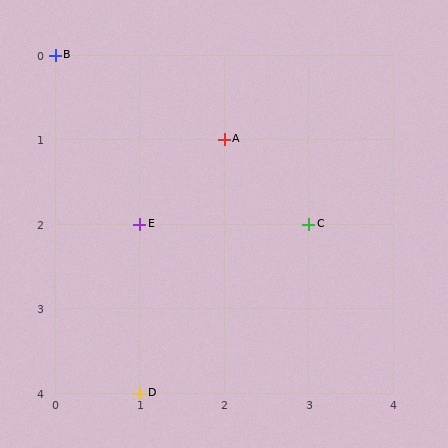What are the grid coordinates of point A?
Point A is at grid coordinates (2, 1).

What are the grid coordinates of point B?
Point B is at grid coordinates (0, 0).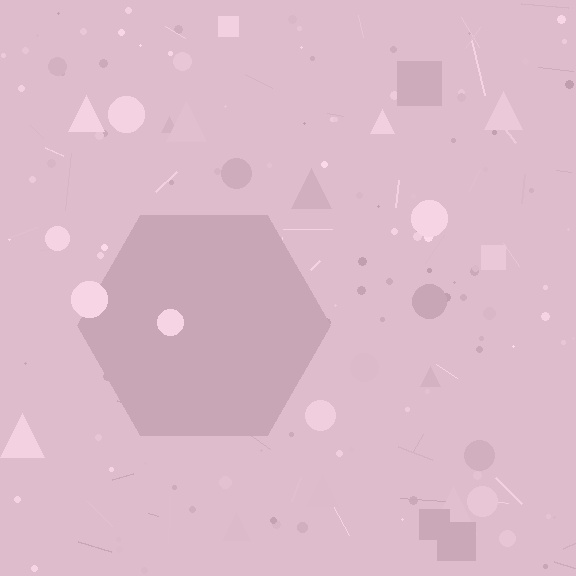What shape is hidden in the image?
A hexagon is hidden in the image.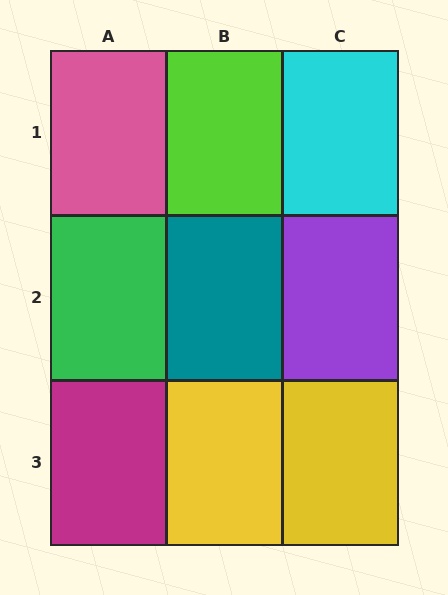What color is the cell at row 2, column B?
Teal.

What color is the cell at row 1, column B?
Lime.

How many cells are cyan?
1 cell is cyan.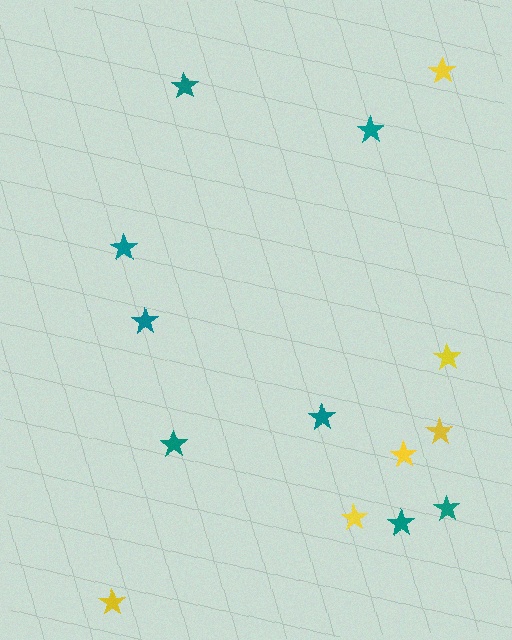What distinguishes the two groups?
There are 2 groups: one group of yellow stars (6) and one group of teal stars (8).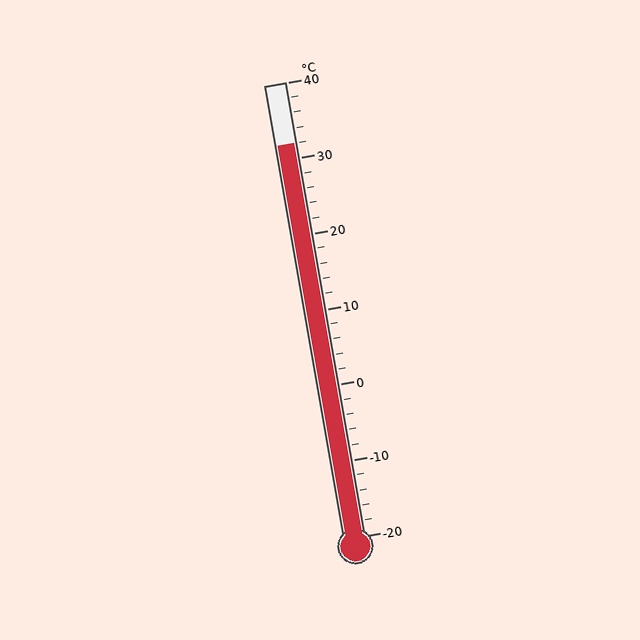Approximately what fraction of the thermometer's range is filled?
The thermometer is filled to approximately 85% of its range.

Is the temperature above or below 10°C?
The temperature is above 10°C.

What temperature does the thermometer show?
The thermometer shows approximately 32°C.